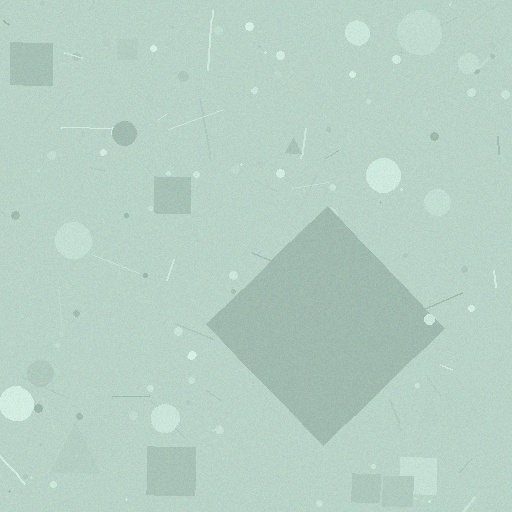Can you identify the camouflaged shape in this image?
The camouflaged shape is a diamond.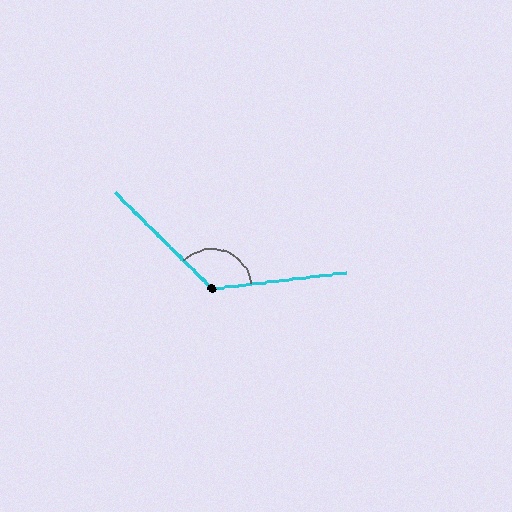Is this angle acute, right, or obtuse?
It is obtuse.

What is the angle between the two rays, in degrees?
Approximately 129 degrees.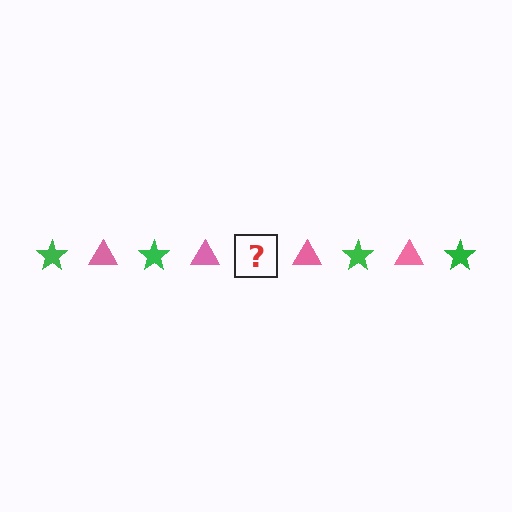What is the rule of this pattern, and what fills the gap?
The rule is that the pattern alternates between green star and pink triangle. The gap should be filled with a green star.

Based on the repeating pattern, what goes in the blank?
The blank should be a green star.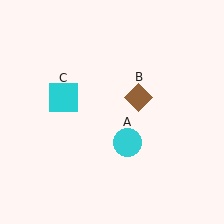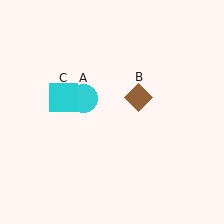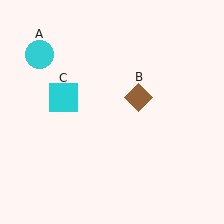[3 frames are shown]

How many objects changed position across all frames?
1 object changed position: cyan circle (object A).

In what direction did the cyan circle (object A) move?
The cyan circle (object A) moved up and to the left.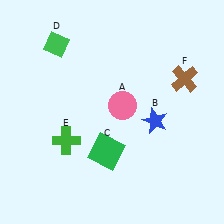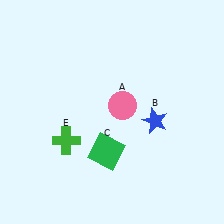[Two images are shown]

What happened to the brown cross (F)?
The brown cross (F) was removed in Image 2. It was in the top-right area of Image 1.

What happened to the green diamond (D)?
The green diamond (D) was removed in Image 2. It was in the top-left area of Image 1.